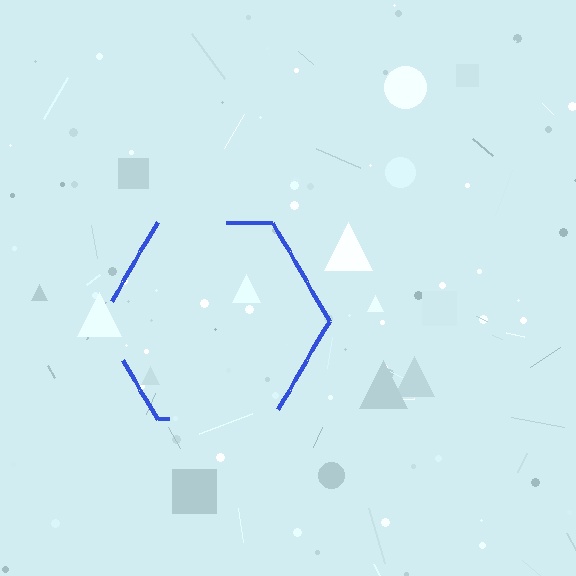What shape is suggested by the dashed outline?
The dashed outline suggests a hexagon.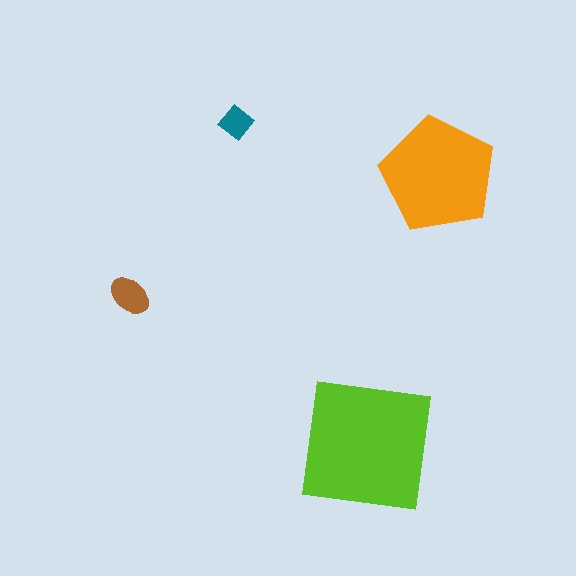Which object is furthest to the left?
The brown ellipse is leftmost.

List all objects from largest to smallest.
The lime square, the orange pentagon, the brown ellipse, the teal diamond.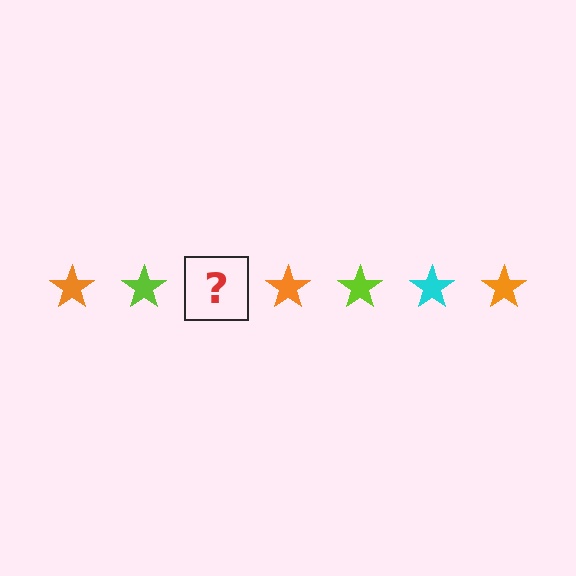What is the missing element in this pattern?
The missing element is a cyan star.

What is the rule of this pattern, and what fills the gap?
The rule is that the pattern cycles through orange, lime, cyan stars. The gap should be filled with a cyan star.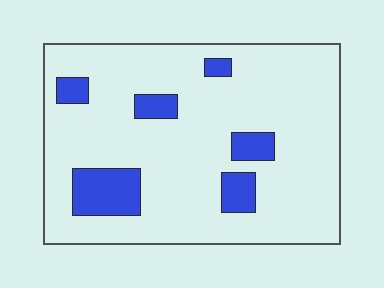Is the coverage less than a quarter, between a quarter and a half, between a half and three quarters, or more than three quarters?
Less than a quarter.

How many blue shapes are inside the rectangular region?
6.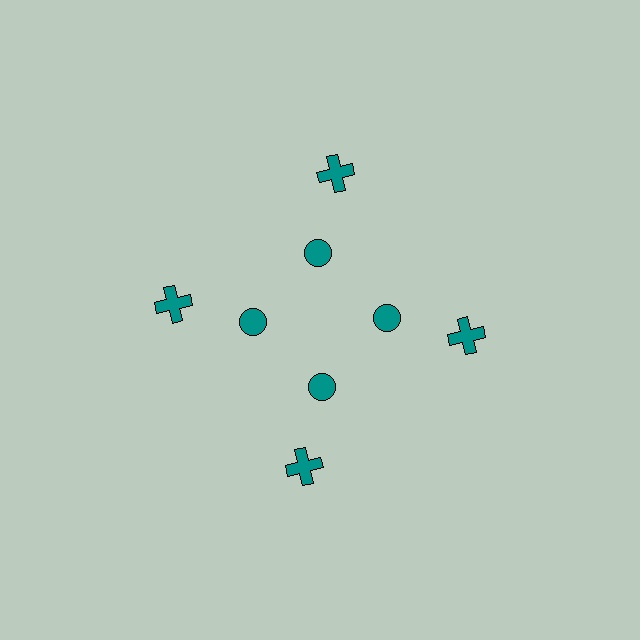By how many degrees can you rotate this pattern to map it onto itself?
The pattern maps onto itself every 90 degrees of rotation.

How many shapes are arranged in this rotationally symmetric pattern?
There are 8 shapes, arranged in 4 groups of 2.